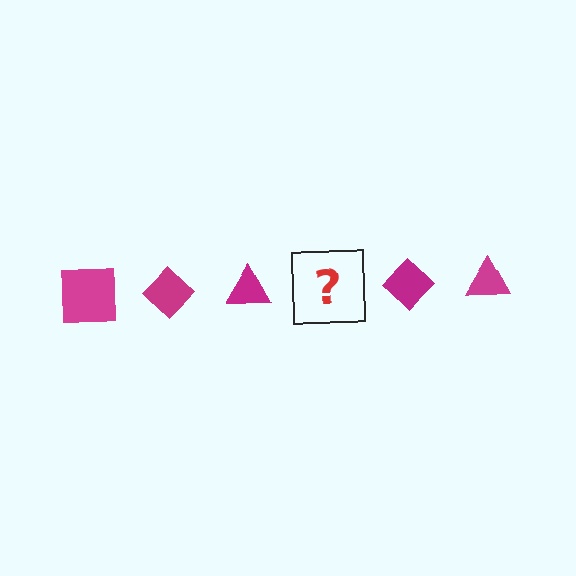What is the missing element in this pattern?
The missing element is a magenta square.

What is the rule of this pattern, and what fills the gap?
The rule is that the pattern cycles through square, diamond, triangle shapes in magenta. The gap should be filled with a magenta square.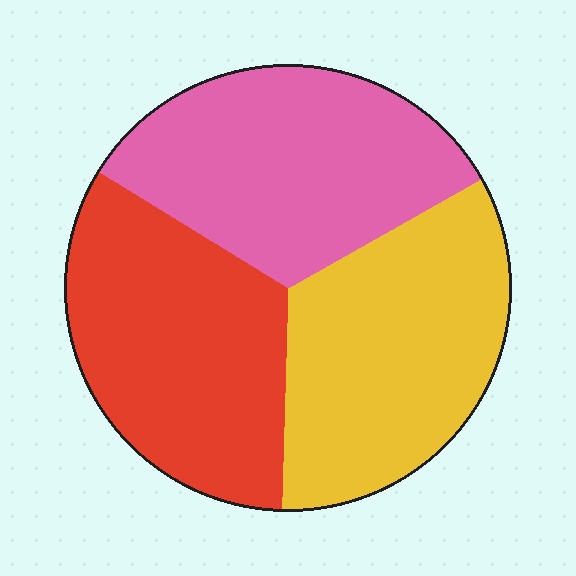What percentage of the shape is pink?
Pink takes up between a sixth and a third of the shape.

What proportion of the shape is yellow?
Yellow covers 33% of the shape.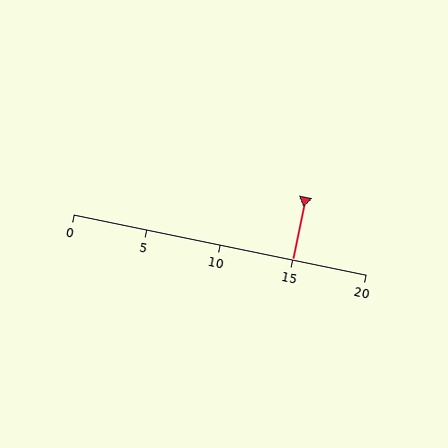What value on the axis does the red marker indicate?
The marker indicates approximately 15.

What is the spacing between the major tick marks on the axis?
The major ticks are spaced 5 apart.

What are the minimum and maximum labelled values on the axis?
The axis runs from 0 to 20.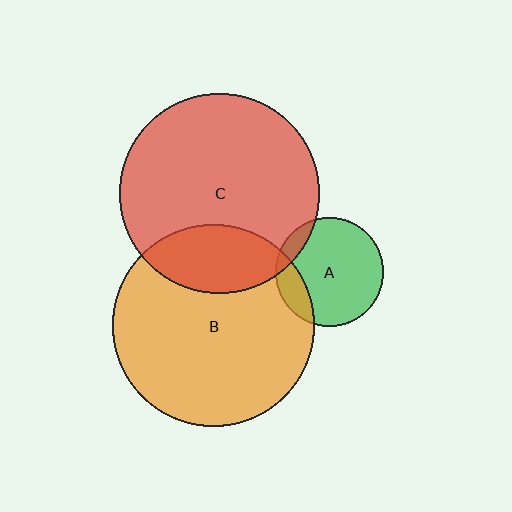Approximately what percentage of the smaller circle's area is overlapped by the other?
Approximately 15%.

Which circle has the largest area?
Circle B (orange).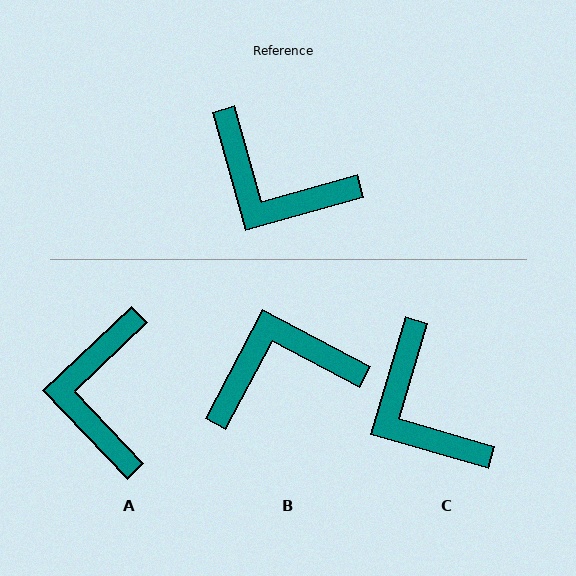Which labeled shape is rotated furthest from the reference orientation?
B, about 133 degrees away.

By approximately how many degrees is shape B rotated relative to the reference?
Approximately 133 degrees clockwise.